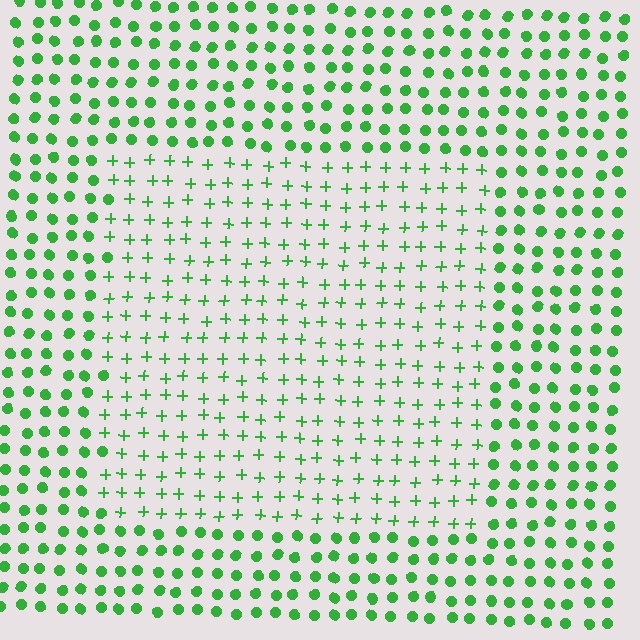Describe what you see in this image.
The image is filled with small green elements arranged in a uniform grid. A rectangle-shaped region contains plus signs, while the surrounding area contains circles. The boundary is defined purely by the change in element shape.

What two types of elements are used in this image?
The image uses plus signs inside the rectangle region and circles outside it.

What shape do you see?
I see a rectangle.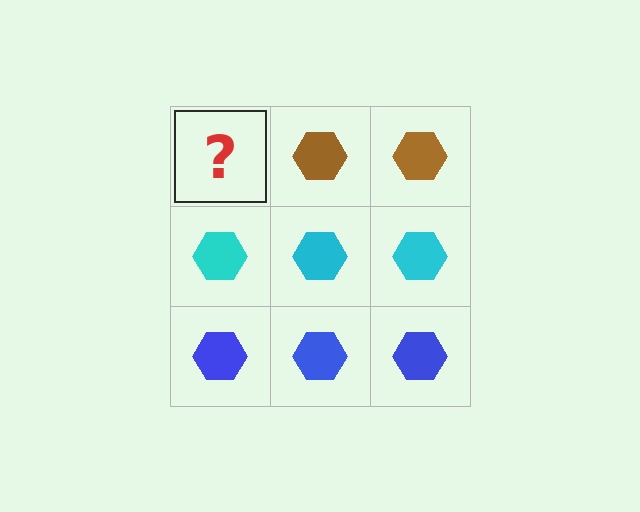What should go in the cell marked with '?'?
The missing cell should contain a brown hexagon.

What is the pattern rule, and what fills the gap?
The rule is that each row has a consistent color. The gap should be filled with a brown hexagon.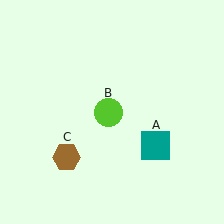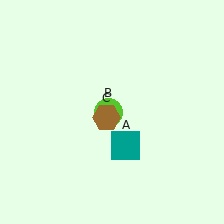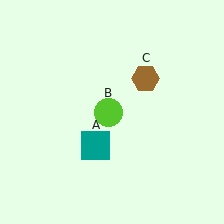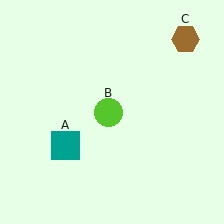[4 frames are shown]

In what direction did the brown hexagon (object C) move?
The brown hexagon (object C) moved up and to the right.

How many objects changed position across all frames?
2 objects changed position: teal square (object A), brown hexagon (object C).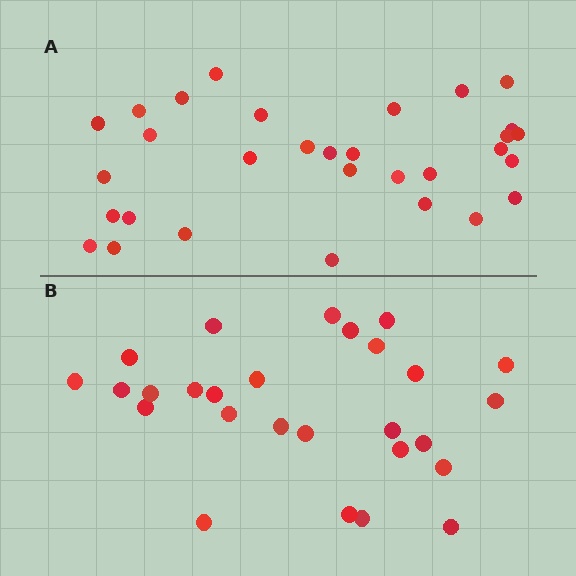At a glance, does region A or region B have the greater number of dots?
Region A (the top region) has more dots.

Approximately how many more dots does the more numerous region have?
Region A has about 4 more dots than region B.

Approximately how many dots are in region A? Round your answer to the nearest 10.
About 30 dots. (The exact count is 31, which rounds to 30.)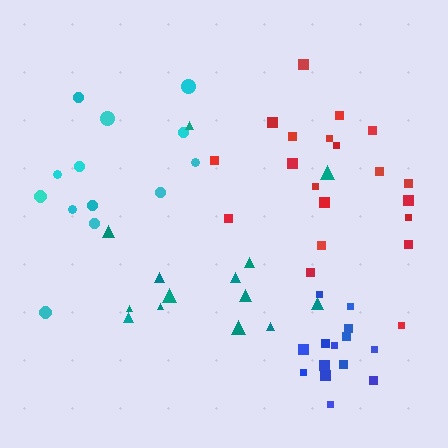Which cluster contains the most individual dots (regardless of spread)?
Red (20).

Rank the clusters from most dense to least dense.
blue, red, teal, cyan.